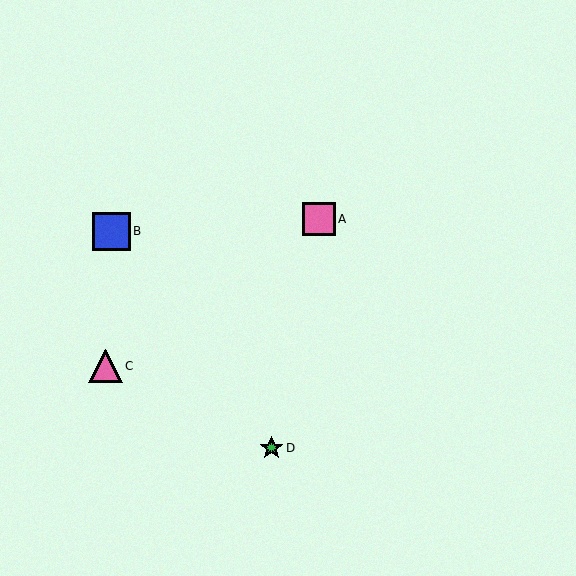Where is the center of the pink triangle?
The center of the pink triangle is at (106, 366).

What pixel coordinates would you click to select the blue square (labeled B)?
Click at (111, 231) to select the blue square B.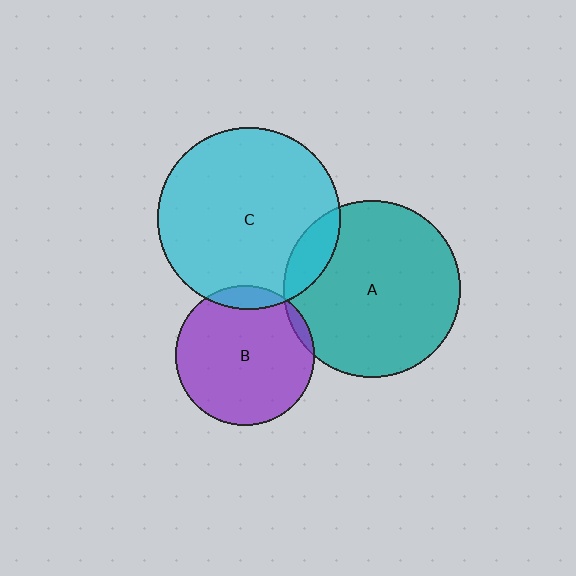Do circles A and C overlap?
Yes.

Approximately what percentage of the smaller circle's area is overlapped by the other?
Approximately 10%.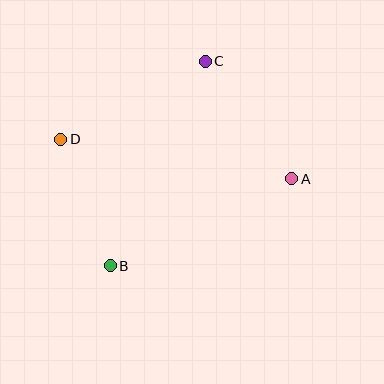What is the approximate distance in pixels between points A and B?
The distance between A and B is approximately 201 pixels.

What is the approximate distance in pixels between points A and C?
The distance between A and C is approximately 146 pixels.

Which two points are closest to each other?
Points B and D are closest to each other.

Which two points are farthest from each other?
Points A and D are farthest from each other.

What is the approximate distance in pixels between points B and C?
The distance between B and C is approximately 225 pixels.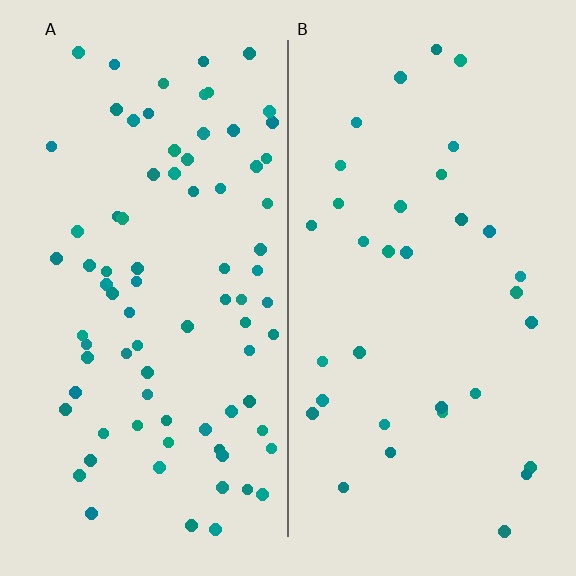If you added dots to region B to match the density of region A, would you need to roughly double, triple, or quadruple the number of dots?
Approximately double.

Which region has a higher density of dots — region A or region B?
A (the left).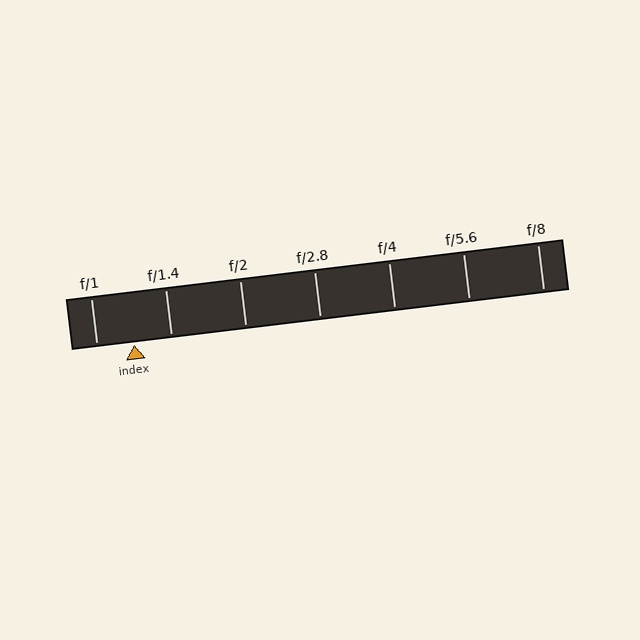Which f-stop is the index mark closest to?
The index mark is closest to f/1.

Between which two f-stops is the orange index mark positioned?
The index mark is between f/1 and f/1.4.